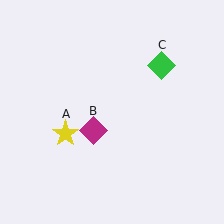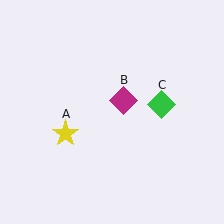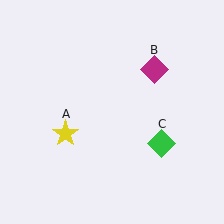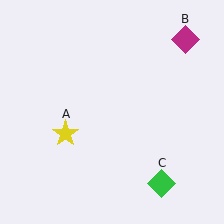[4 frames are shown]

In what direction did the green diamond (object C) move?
The green diamond (object C) moved down.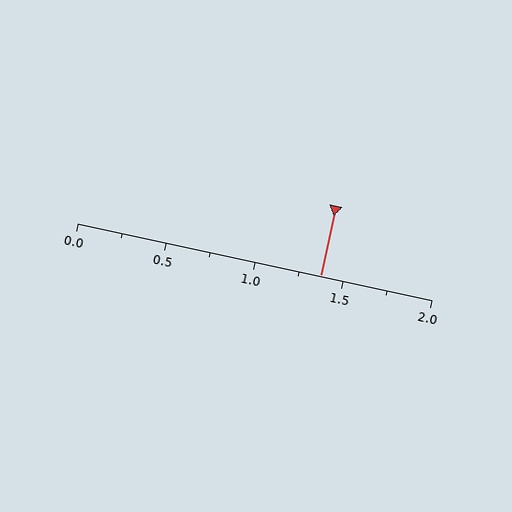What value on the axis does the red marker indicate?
The marker indicates approximately 1.38.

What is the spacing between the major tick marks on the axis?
The major ticks are spaced 0.5 apart.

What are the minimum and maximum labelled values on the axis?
The axis runs from 0.0 to 2.0.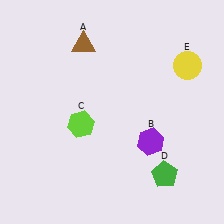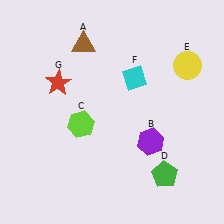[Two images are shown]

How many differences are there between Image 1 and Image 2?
There are 2 differences between the two images.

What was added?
A cyan diamond (F), a red star (G) were added in Image 2.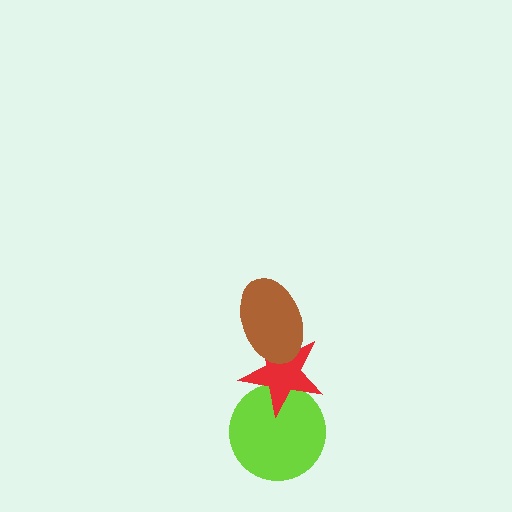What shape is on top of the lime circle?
The red star is on top of the lime circle.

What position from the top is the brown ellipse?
The brown ellipse is 1st from the top.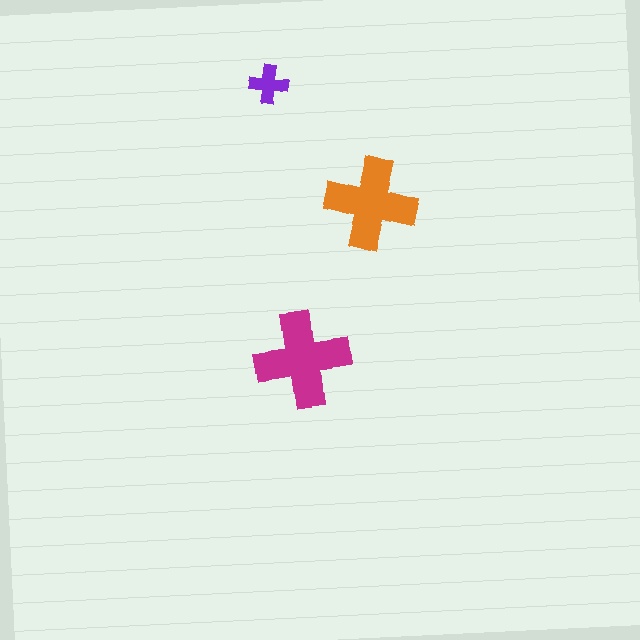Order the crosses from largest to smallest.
the magenta one, the orange one, the purple one.